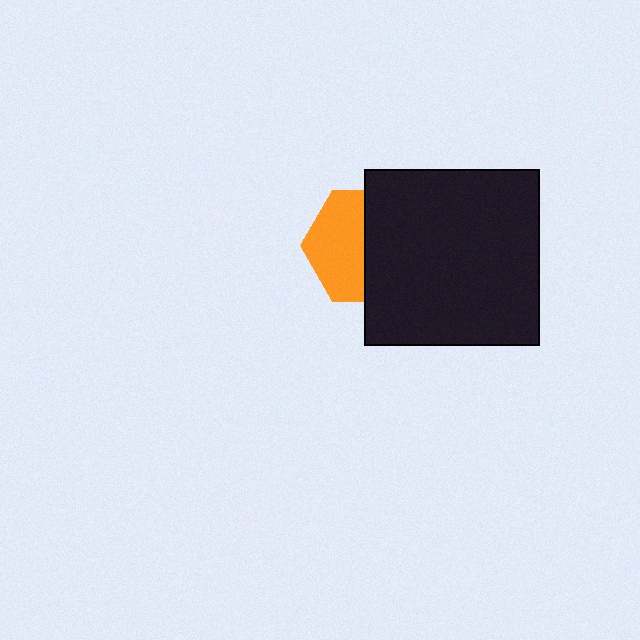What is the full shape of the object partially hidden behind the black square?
The partially hidden object is an orange hexagon.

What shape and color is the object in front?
The object in front is a black square.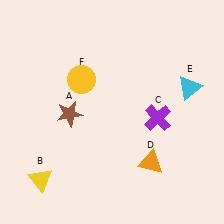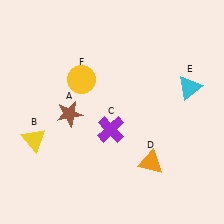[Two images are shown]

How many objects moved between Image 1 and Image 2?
2 objects moved between the two images.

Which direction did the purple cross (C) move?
The purple cross (C) moved left.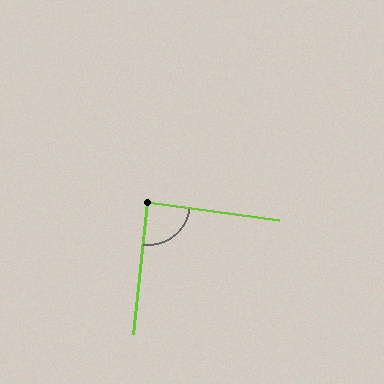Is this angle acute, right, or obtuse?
It is approximately a right angle.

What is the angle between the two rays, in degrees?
Approximately 89 degrees.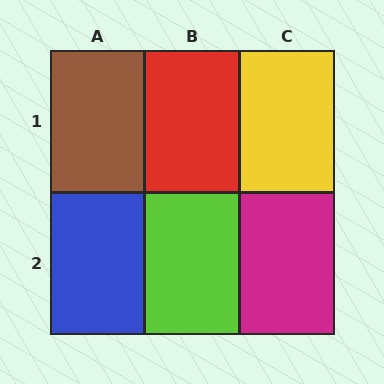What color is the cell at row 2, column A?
Blue.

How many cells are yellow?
1 cell is yellow.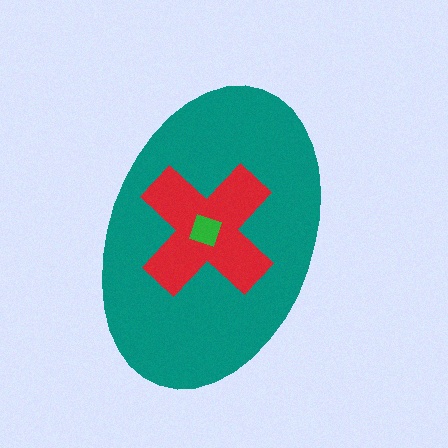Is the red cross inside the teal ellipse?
Yes.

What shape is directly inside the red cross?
The green square.